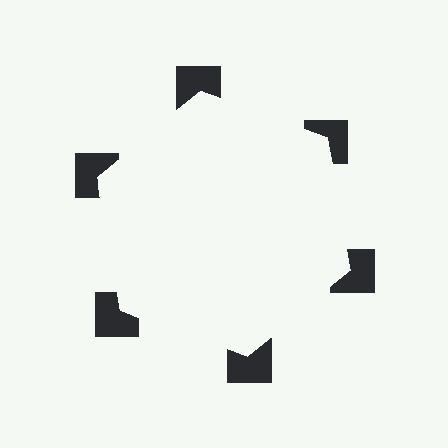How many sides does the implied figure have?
6 sides.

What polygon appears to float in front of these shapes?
An illusory hexagon — its edges are inferred from the aligned wedge cuts in the notched squares, not physically drawn.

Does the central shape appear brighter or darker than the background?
It typically appears slightly brighter than the background, even though no actual brightness change is drawn.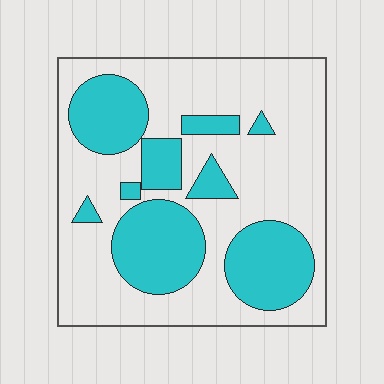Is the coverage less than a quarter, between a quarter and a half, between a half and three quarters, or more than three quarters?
Between a quarter and a half.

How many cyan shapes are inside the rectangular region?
9.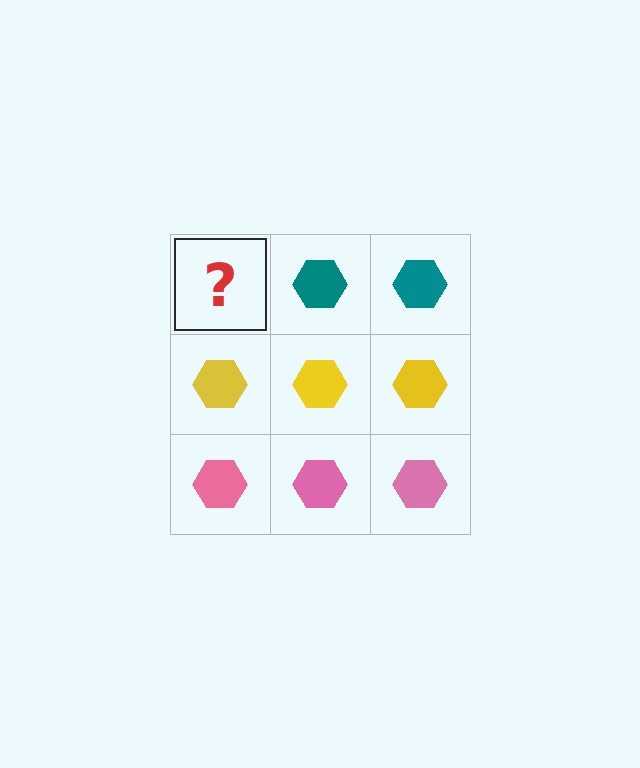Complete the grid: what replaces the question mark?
The question mark should be replaced with a teal hexagon.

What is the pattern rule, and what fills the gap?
The rule is that each row has a consistent color. The gap should be filled with a teal hexagon.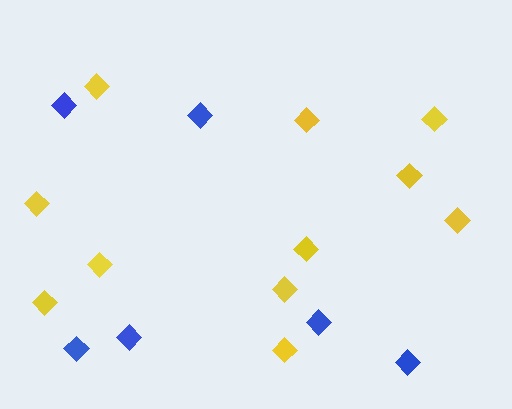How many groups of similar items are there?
There are 2 groups: one group of blue diamonds (6) and one group of yellow diamonds (11).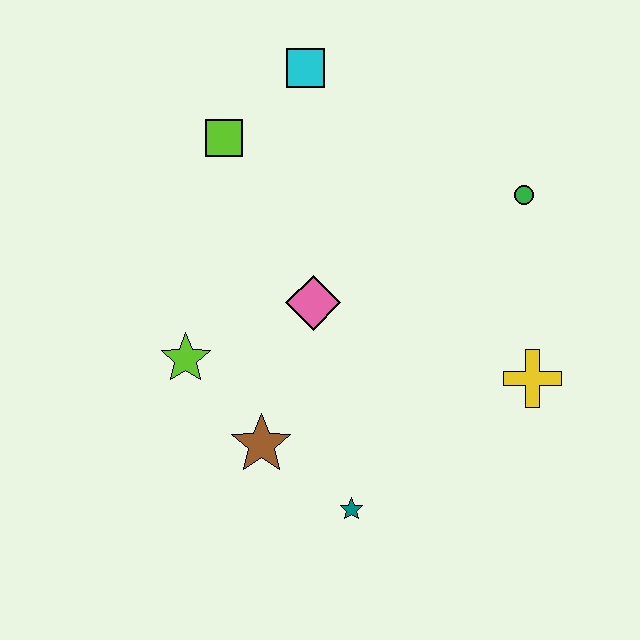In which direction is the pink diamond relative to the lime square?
The pink diamond is below the lime square.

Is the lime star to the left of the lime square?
Yes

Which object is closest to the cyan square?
The lime square is closest to the cyan square.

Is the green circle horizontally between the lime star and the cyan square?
No